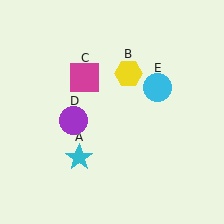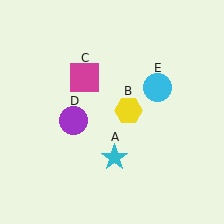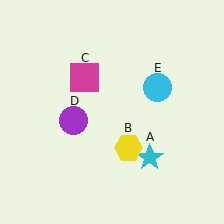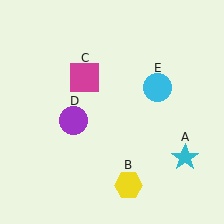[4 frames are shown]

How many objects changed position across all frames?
2 objects changed position: cyan star (object A), yellow hexagon (object B).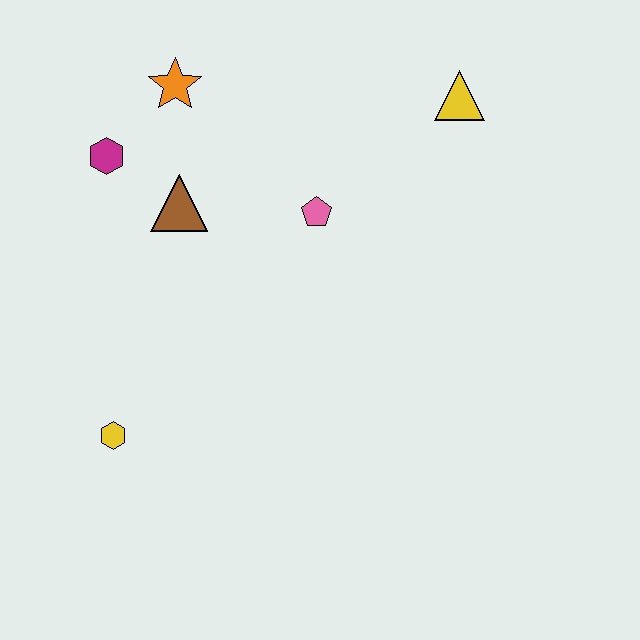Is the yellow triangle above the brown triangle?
Yes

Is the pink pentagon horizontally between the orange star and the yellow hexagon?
No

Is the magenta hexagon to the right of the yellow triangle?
No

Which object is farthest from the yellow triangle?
The yellow hexagon is farthest from the yellow triangle.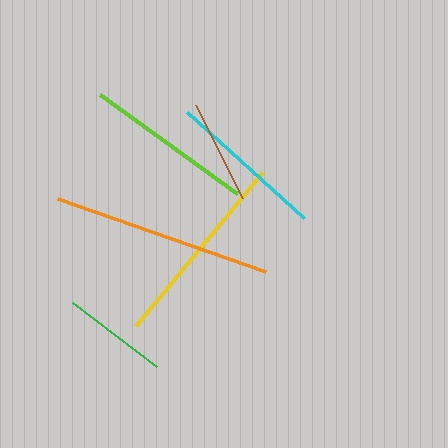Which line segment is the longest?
The orange line is the longest at approximately 220 pixels.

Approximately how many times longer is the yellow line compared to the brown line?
The yellow line is approximately 1.9 times the length of the brown line.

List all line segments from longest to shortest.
From longest to shortest: orange, yellow, lime, cyan, green, brown.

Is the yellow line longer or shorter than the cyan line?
The yellow line is longer than the cyan line.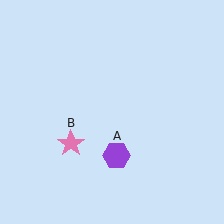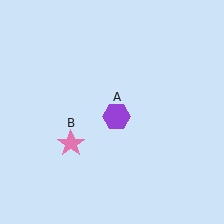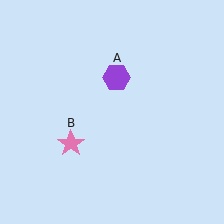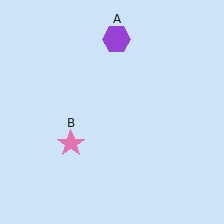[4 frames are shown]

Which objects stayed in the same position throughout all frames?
Pink star (object B) remained stationary.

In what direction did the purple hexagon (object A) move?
The purple hexagon (object A) moved up.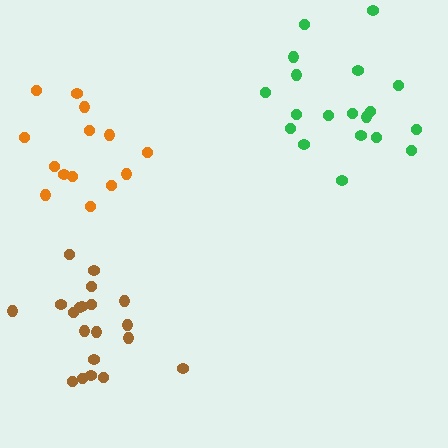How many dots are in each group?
Group 1: 20 dots, Group 2: 14 dots, Group 3: 19 dots (53 total).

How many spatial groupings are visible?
There are 3 spatial groupings.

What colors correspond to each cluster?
The clusters are colored: brown, orange, green.